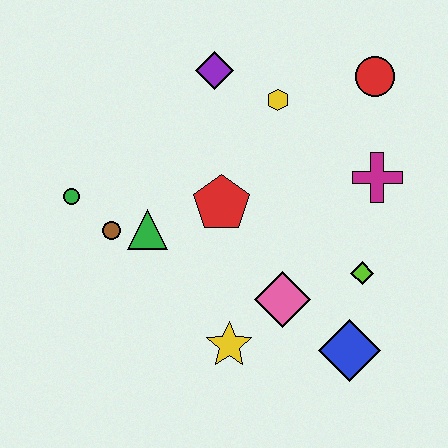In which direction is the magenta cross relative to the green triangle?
The magenta cross is to the right of the green triangle.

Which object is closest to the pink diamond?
The yellow star is closest to the pink diamond.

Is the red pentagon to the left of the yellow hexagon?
Yes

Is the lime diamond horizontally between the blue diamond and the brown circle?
No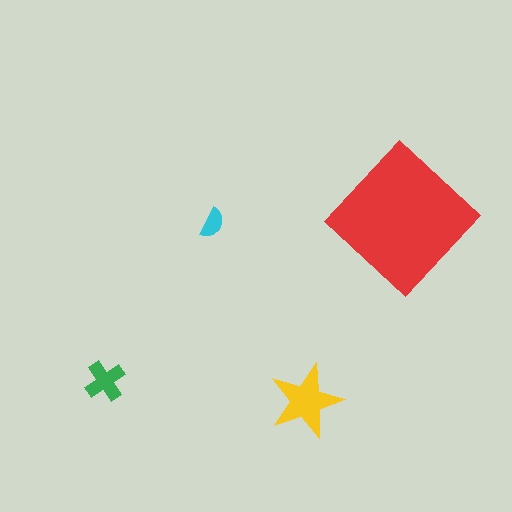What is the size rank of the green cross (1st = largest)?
3rd.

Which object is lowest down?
The yellow star is bottommost.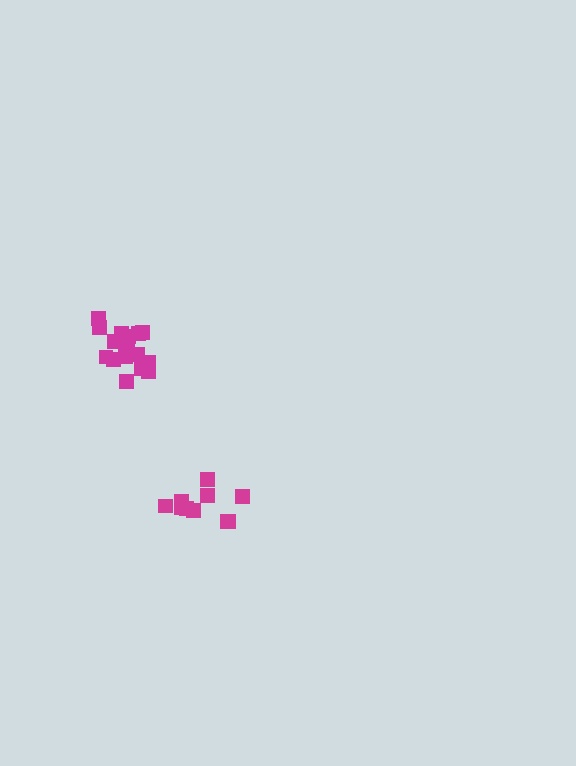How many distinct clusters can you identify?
There are 2 distinct clusters.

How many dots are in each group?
Group 1: 16 dots, Group 2: 10 dots (26 total).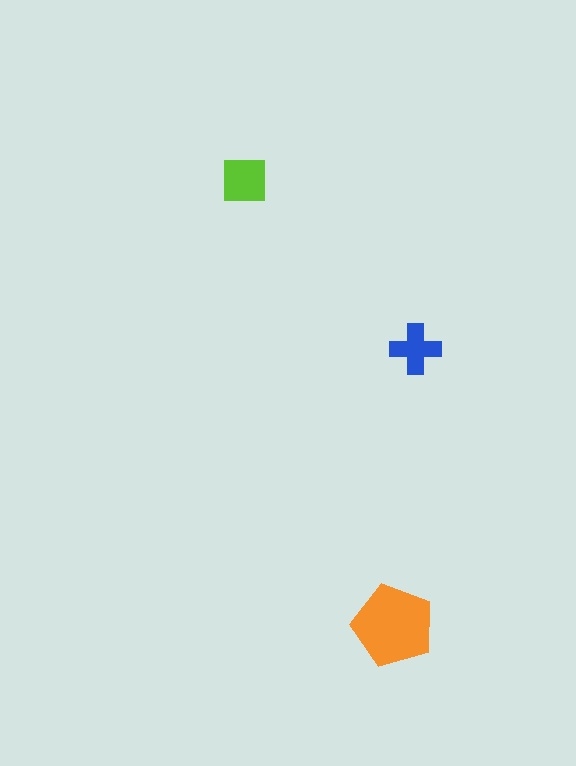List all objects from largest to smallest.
The orange pentagon, the lime square, the blue cross.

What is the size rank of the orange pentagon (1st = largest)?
1st.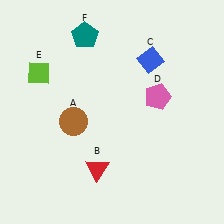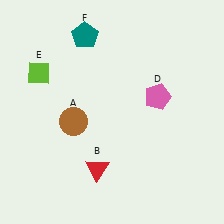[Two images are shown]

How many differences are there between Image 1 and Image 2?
There is 1 difference between the two images.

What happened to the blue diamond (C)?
The blue diamond (C) was removed in Image 2. It was in the top-right area of Image 1.